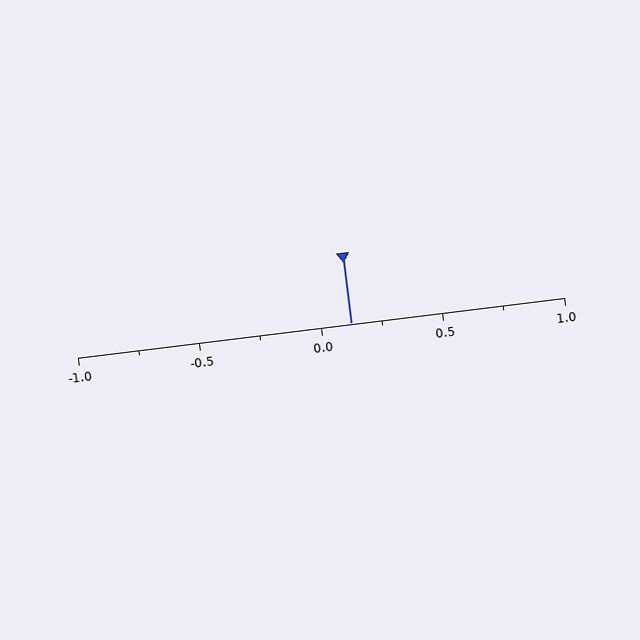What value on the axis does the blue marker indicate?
The marker indicates approximately 0.12.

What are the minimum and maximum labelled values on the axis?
The axis runs from -1.0 to 1.0.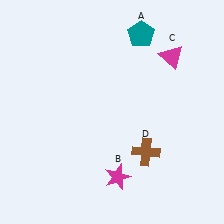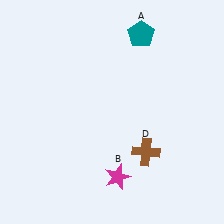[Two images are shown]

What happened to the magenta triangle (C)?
The magenta triangle (C) was removed in Image 2. It was in the top-right area of Image 1.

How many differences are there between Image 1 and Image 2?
There is 1 difference between the two images.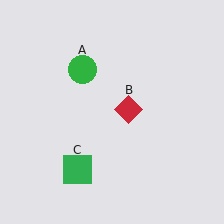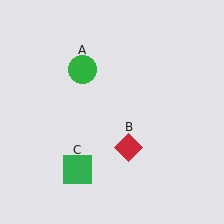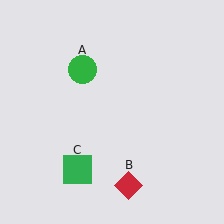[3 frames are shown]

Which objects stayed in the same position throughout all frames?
Green circle (object A) and green square (object C) remained stationary.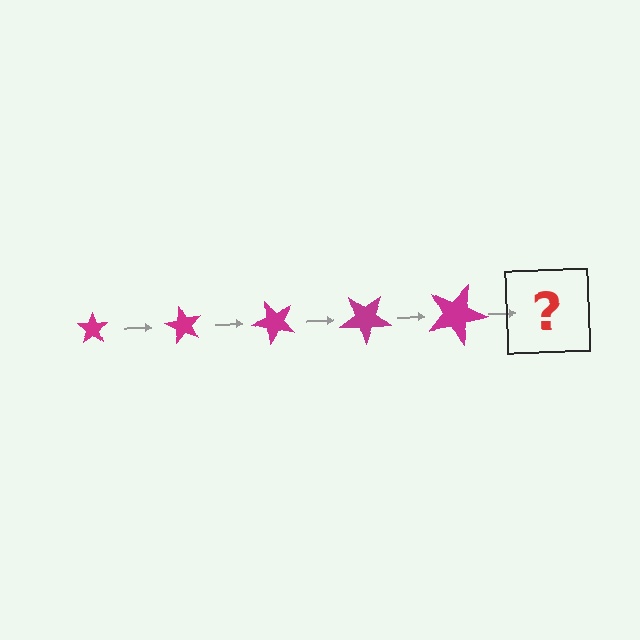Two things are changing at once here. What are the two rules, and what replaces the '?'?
The two rules are that the star grows larger each step and it rotates 60 degrees each step. The '?' should be a star, larger than the previous one and rotated 300 degrees from the start.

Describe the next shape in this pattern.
It should be a star, larger than the previous one and rotated 300 degrees from the start.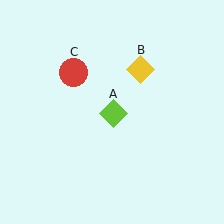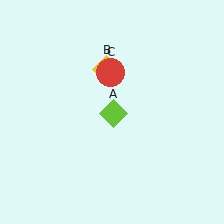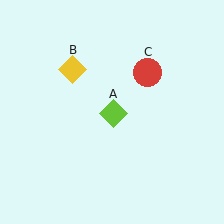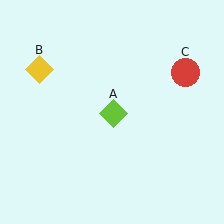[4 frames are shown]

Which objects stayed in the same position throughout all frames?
Lime diamond (object A) remained stationary.